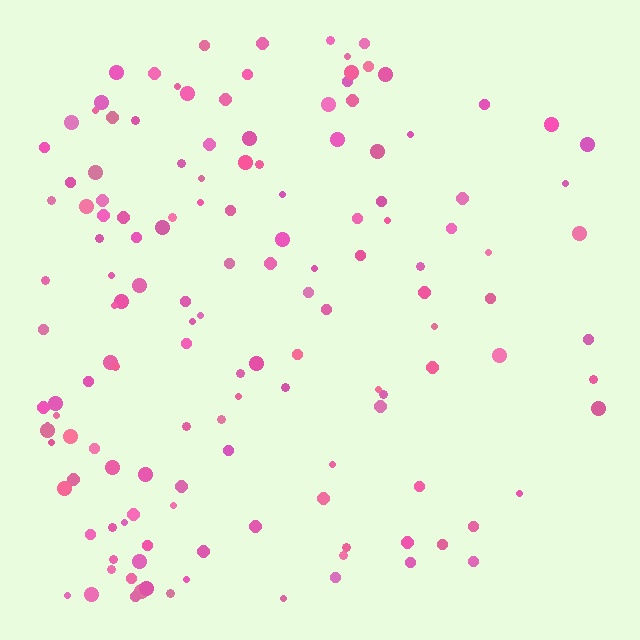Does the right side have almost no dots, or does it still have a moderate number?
Still a moderate number, just noticeably fewer than the left.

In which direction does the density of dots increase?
From right to left, with the left side densest.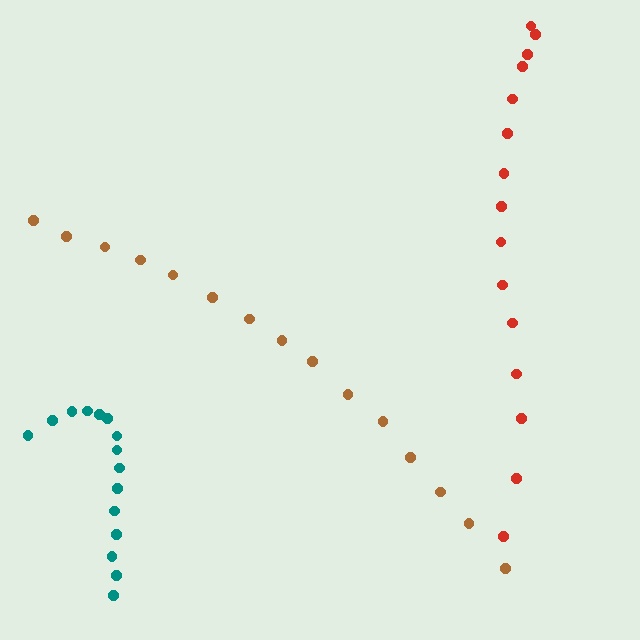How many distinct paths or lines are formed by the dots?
There are 3 distinct paths.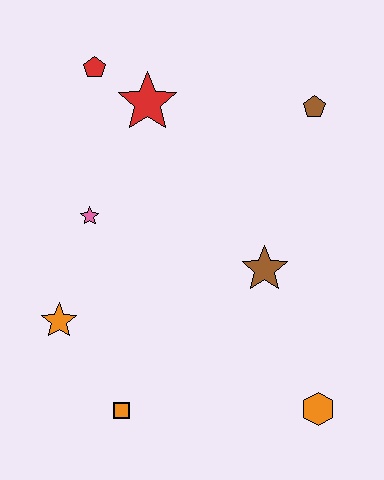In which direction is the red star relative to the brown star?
The red star is above the brown star.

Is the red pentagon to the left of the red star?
Yes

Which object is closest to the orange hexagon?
The brown star is closest to the orange hexagon.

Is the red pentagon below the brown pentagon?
No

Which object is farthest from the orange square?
The brown pentagon is farthest from the orange square.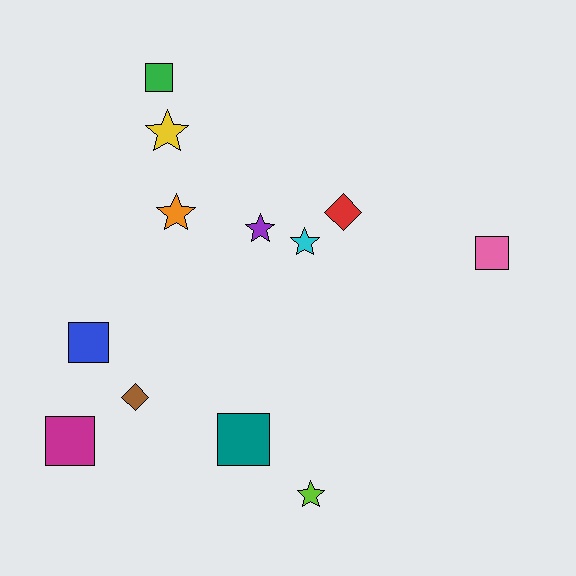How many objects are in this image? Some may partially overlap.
There are 12 objects.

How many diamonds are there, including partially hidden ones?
There are 2 diamonds.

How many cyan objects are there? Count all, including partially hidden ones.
There is 1 cyan object.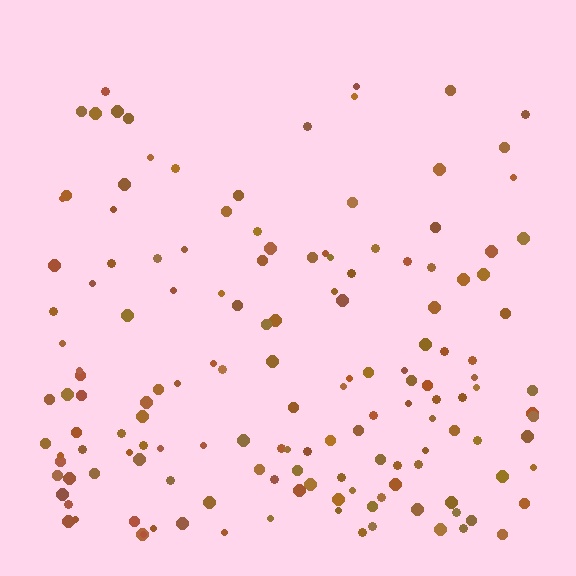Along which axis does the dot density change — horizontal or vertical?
Vertical.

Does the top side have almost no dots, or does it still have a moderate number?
Still a moderate number, just noticeably fewer than the bottom.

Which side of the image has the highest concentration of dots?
The bottom.